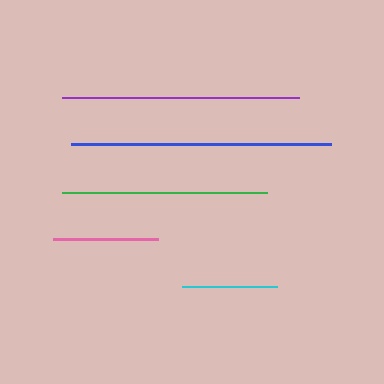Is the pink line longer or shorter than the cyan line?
The pink line is longer than the cyan line.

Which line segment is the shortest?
The cyan line is the shortest at approximately 95 pixels.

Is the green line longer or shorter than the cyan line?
The green line is longer than the cyan line.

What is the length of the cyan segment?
The cyan segment is approximately 95 pixels long.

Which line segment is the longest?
The blue line is the longest at approximately 260 pixels.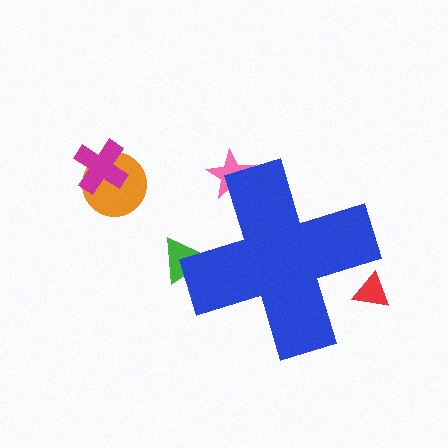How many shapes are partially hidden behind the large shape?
3 shapes are partially hidden.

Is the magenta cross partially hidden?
No, the magenta cross is fully visible.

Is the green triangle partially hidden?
Yes, the green triangle is partially hidden behind the blue cross.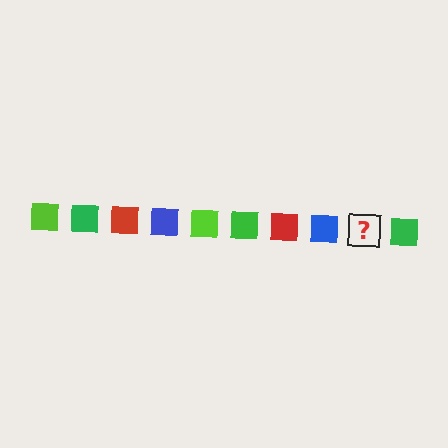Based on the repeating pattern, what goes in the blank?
The blank should be a lime square.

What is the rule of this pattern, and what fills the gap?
The rule is that the pattern cycles through lime, green, red, blue squares. The gap should be filled with a lime square.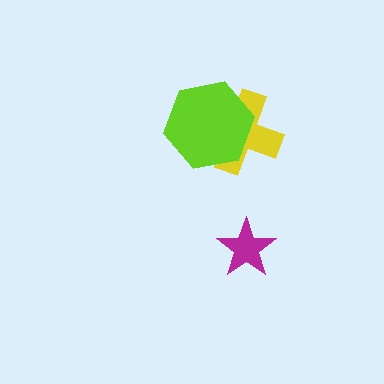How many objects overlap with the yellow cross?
1 object overlaps with the yellow cross.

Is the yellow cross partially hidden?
Yes, it is partially covered by another shape.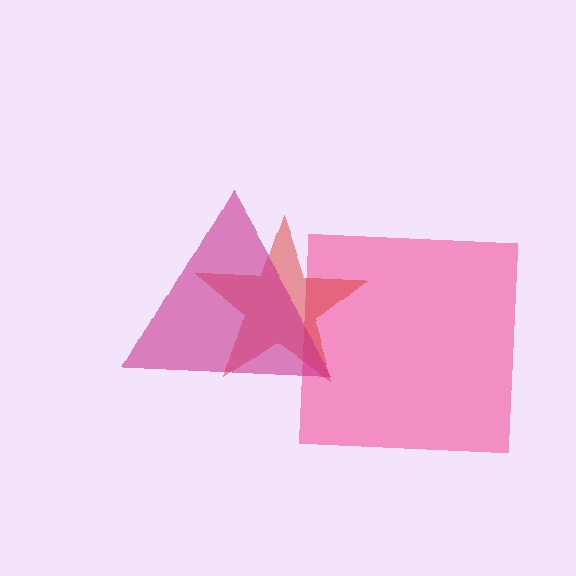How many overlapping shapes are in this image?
There are 3 overlapping shapes in the image.